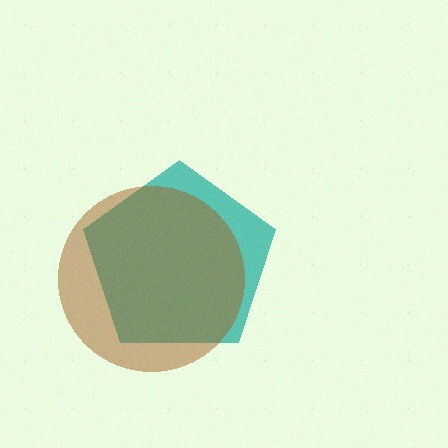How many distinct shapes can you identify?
There are 2 distinct shapes: a teal pentagon, a brown circle.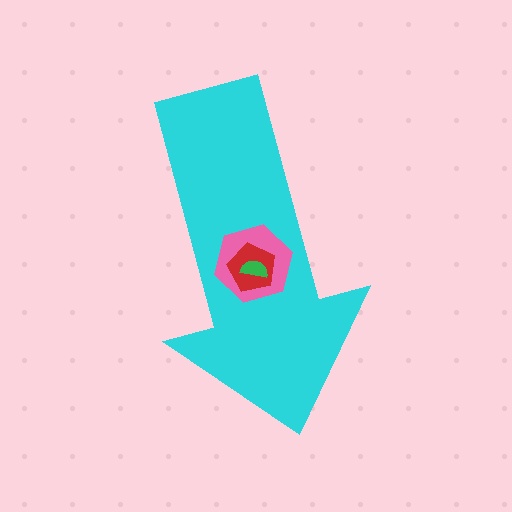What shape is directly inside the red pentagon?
The green semicircle.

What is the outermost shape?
The cyan arrow.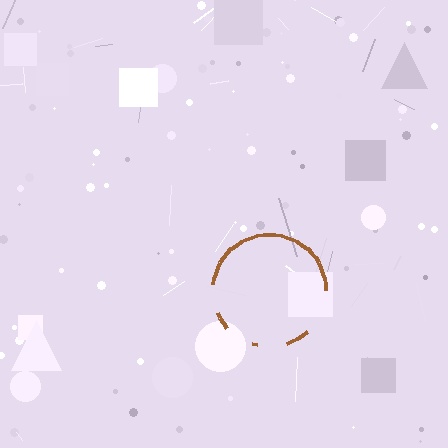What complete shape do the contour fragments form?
The contour fragments form a circle.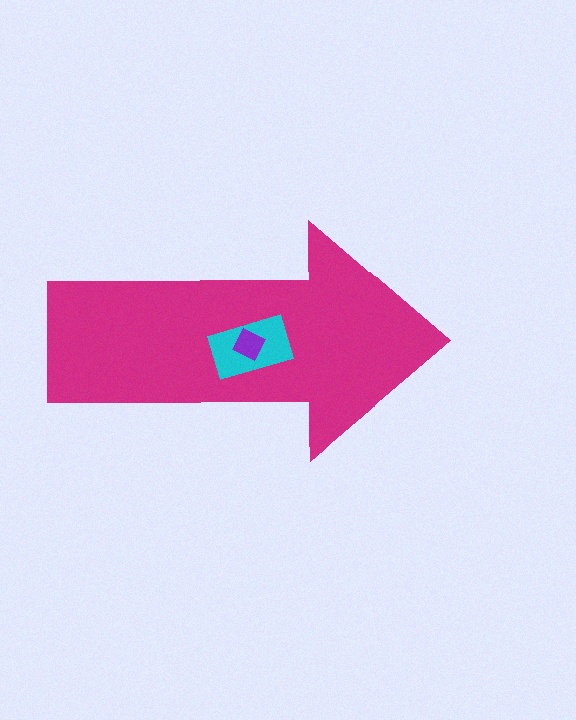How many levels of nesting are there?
3.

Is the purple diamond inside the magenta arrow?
Yes.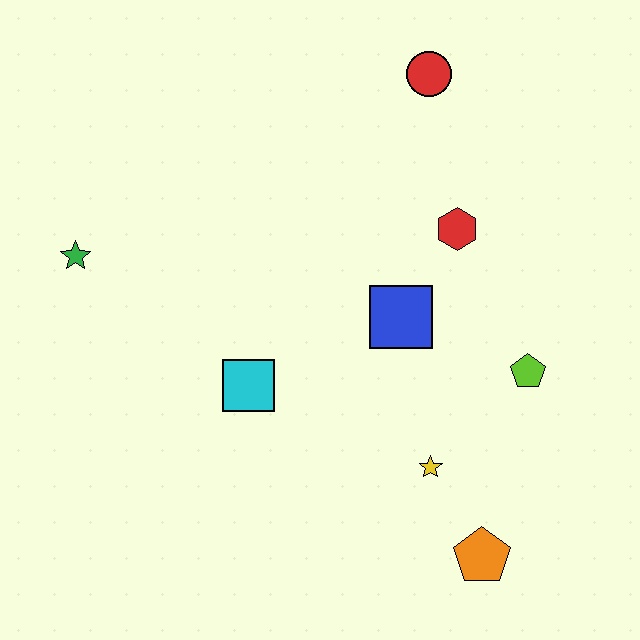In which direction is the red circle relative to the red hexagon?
The red circle is above the red hexagon.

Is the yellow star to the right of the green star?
Yes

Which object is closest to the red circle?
The red hexagon is closest to the red circle.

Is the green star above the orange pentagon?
Yes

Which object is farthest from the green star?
The orange pentagon is farthest from the green star.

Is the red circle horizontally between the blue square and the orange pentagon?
Yes